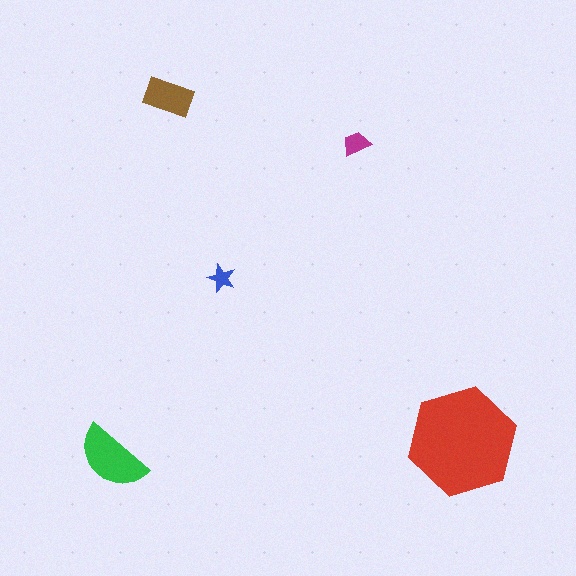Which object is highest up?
The brown rectangle is topmost.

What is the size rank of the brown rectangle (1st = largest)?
3rd.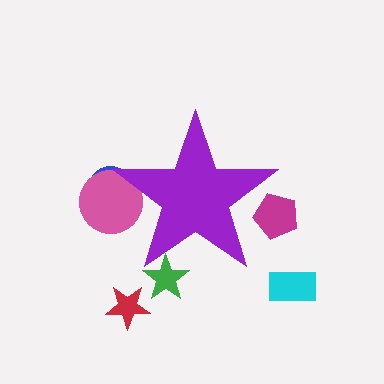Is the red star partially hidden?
No, the red star is fully visible.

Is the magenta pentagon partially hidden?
Yes, the magenta pentagon is partially hidden behind the purple star.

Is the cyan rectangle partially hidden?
No, the cyan rectangle is fully visible.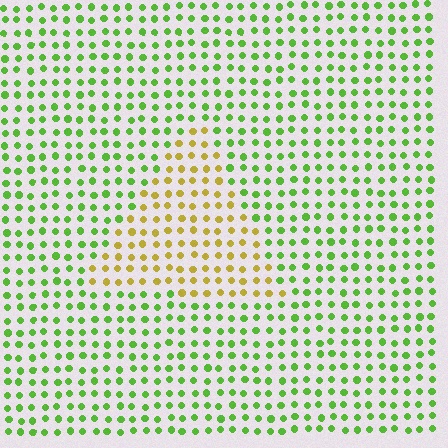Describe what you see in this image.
The image is filled with small lime elements in a uniform arrangement. A triangle-shaped region is visible where the elements are tinted to a slightly different hue, forming a subtle color boundary.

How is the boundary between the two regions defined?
The boundary is defined purely by a slight shift in hue (about 53 degrees). Spacing, size, and orientation are identical on both sides.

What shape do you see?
I see a triangle.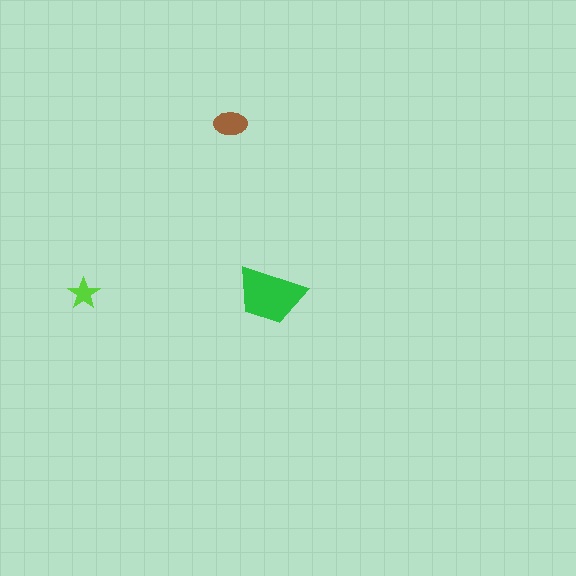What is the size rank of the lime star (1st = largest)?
3rd.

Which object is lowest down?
The green trapezoid is bottommost.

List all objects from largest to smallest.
The green trapezoid, the brown ellipse, the lime star.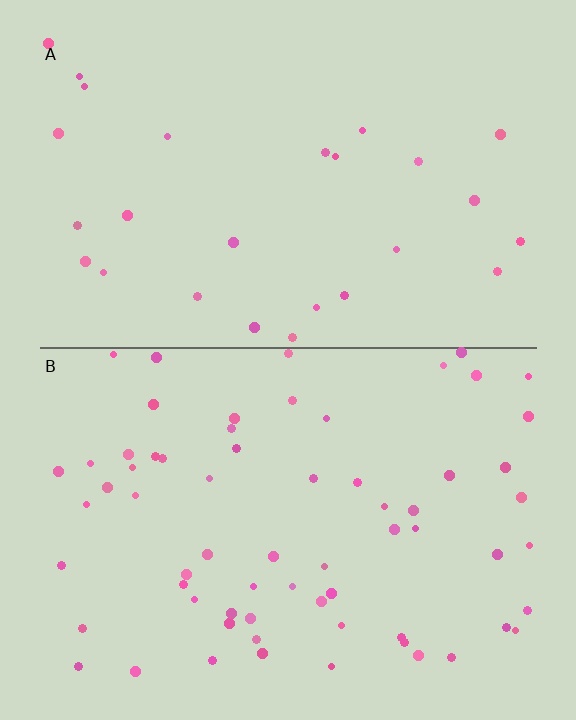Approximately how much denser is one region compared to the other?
Approximately 2.5× — region B over region A.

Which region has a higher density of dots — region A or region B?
B (the bottom).